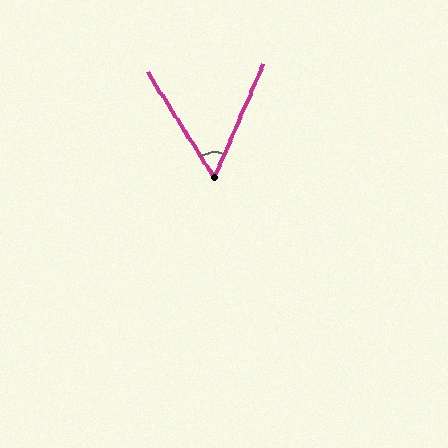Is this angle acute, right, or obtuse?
It is acute.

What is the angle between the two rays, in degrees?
Approximately 56 degrees.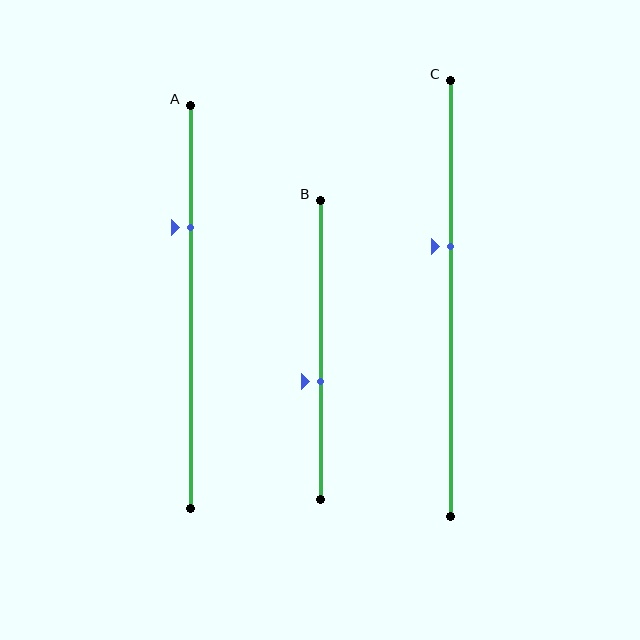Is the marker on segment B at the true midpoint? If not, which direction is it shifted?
No, the marker on segment B is shifted downward by about 10% of the segment length.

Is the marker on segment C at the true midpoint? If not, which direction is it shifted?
No, the marker on segment C is shifted upward by about 12% of the segment length.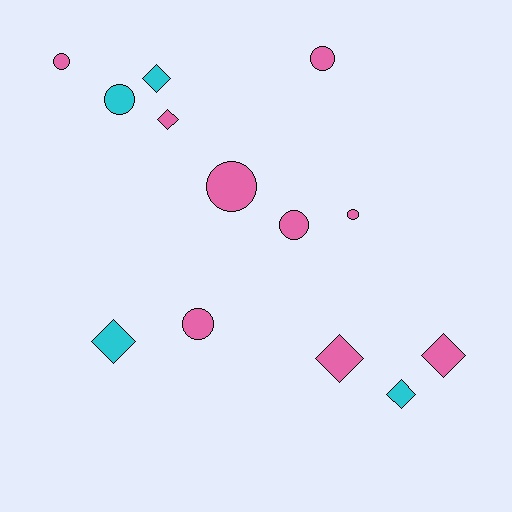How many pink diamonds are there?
There are 3 pink diamonds.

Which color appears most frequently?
Pink, with 9 objects.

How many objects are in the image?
There are 13 objects.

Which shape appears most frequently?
Circle, with 7 objects.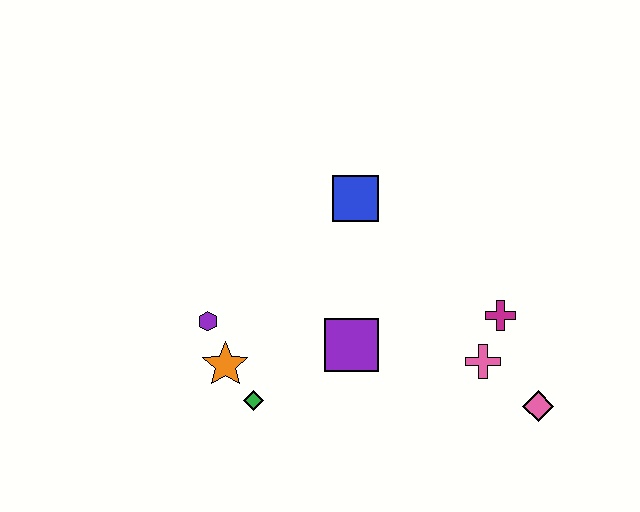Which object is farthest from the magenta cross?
The purple hexagon is farthest from the magenta cross.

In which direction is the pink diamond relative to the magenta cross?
The pink diamond is below the magenta cross.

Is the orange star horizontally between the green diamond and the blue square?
No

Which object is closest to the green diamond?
The orange star is closest to the green diamond.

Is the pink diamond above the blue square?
No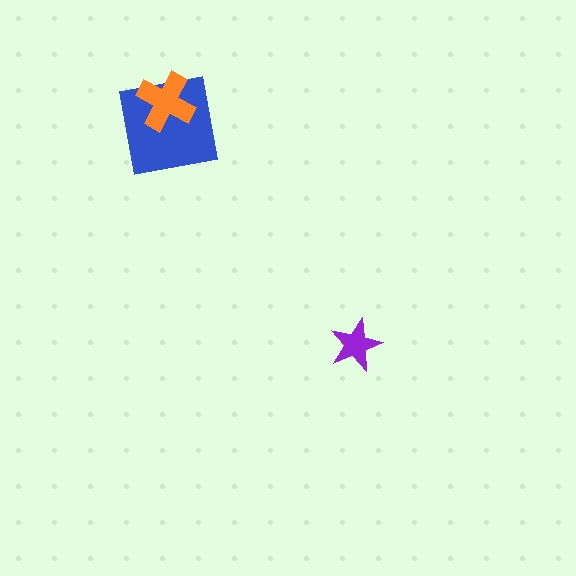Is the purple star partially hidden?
No, no other shape covers it.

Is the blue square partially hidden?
Yes, it is partially covered by another shape.